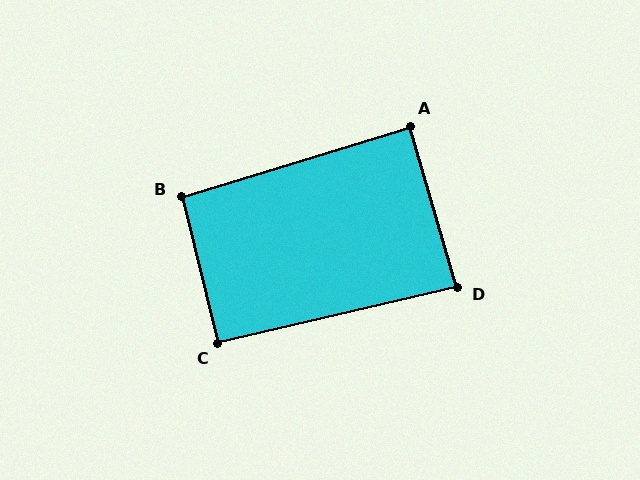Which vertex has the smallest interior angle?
D, at approximately 87 degrees.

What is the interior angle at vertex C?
Approximately 91 degrees (approximately right).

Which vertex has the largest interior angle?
B, at approximately 93 degrees.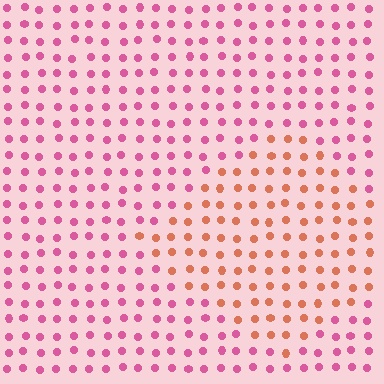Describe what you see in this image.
The image is filled with small pink elements in a uniform arrangement. A diamond-shaped region is visible where the elements are tinted to a slightly different hue, forming a subtle color boundary.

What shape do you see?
I see a diamond.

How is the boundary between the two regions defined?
The boundary is defined purely by a slight shift in hue (about 45 degrees). Spacing, size, and orientation are identical on both sides.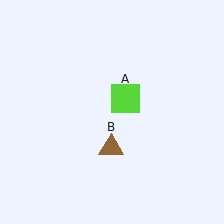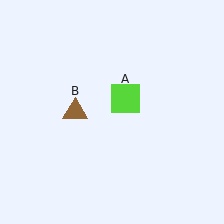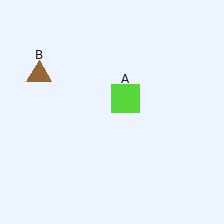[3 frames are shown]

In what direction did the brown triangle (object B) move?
The brown triangle (object B) moved up and to the left.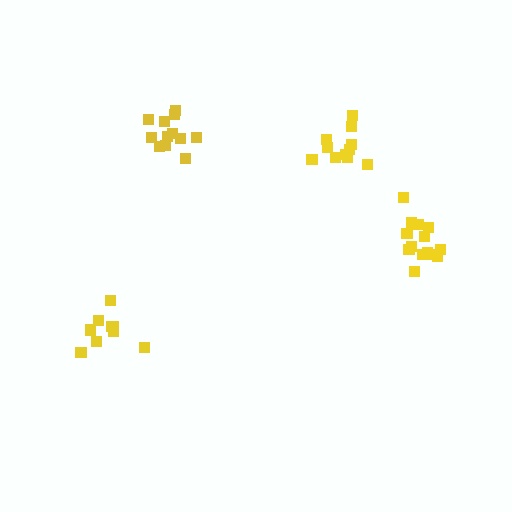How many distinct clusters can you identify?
There are 4 distinct clusters.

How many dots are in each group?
Group 1: 14 dots, Group 2: 12 dots, Group 3: 11 dots, Group 4: 9 dots (46 total).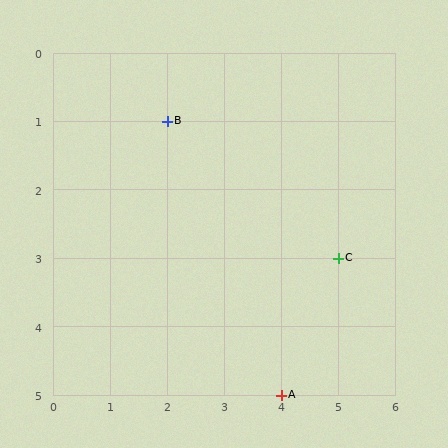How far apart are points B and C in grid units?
Points B and C are 3 columns and 2 rows apart (about 3.6 grid units diagonally).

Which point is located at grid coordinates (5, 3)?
Point C is at (5, 3).